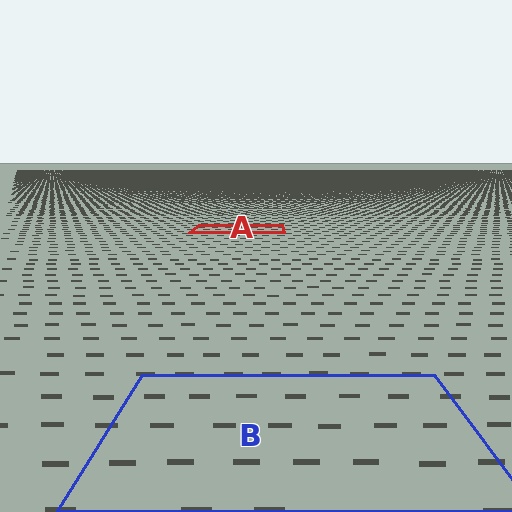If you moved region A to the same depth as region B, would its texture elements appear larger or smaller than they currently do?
They would appear larger. At a closer depth, the same texture elements are projected at a bigger on-screen size.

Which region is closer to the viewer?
Region B is closer. The texture elements there are larger and more spread out.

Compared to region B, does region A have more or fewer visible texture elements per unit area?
Region A has more texture elements per unit area — they are packed more densely because it is farther away.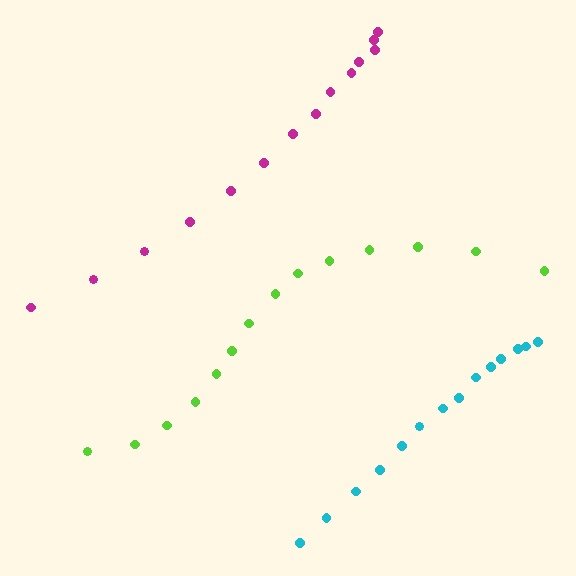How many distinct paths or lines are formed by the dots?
There are 3 distinct paths.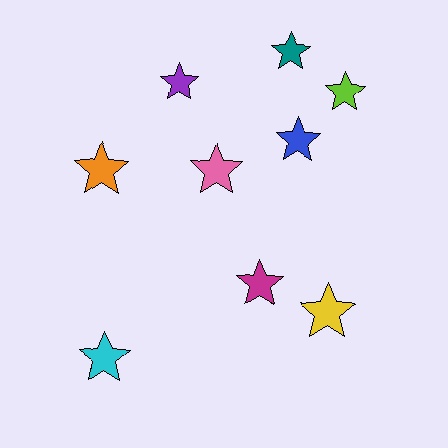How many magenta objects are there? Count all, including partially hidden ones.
There is 1 magenta object.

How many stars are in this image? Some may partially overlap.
There are 9 stars.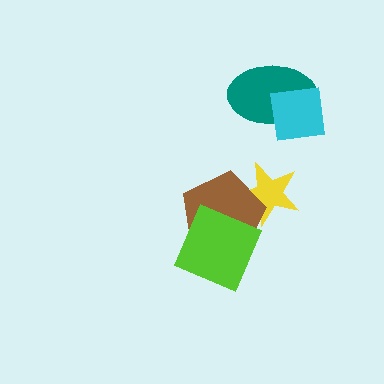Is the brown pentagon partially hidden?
Yes, it is partially covered by another shape.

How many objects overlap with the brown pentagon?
2 objects overlap with the brown pentagon.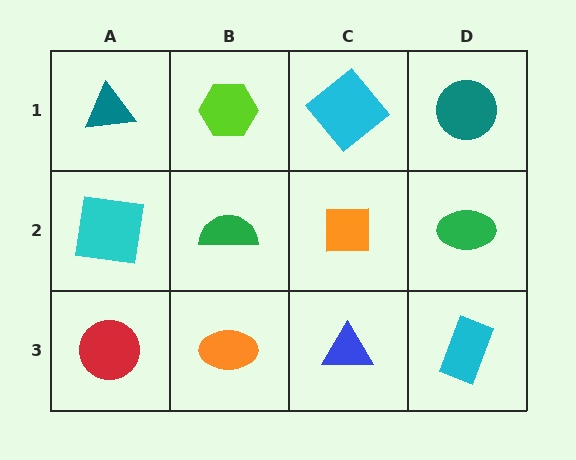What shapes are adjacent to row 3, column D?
A green ellipse (row 2, column D), a blue triangle (row 3, column C).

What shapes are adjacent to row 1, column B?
A green semicircle (row 2, column B), a teal triangle (row 1, column A), a cyan diamond (row 1, column C).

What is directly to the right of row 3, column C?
A cyan rectangle.